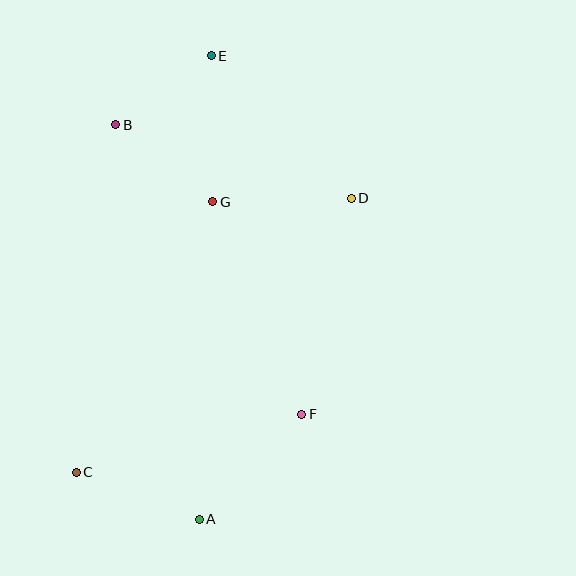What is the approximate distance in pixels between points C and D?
The distance between C and D is approximately 388 pixels.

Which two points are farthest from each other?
Points A and E are farthest from each other.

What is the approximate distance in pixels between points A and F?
The distance between A and F is approximately 147 pixels.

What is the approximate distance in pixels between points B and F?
The distance between B and F is approximately 344 pixels.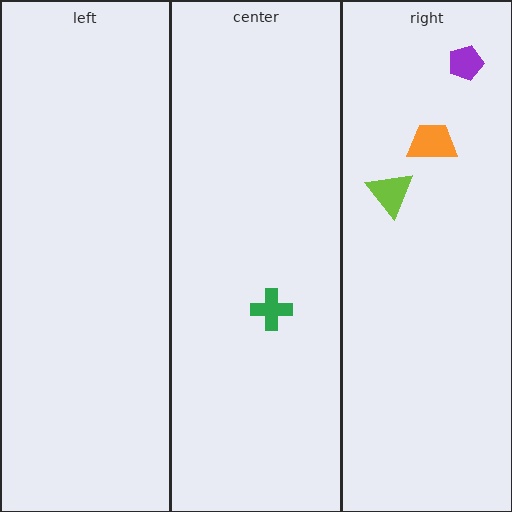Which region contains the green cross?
The center region.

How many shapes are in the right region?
3.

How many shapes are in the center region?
1.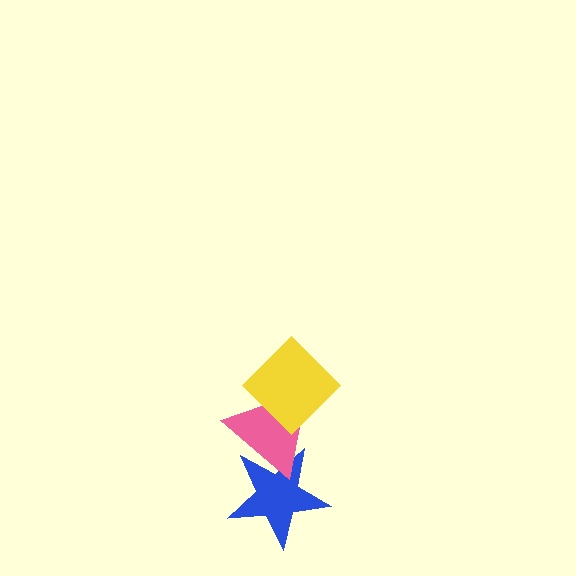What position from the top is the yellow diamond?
The yellow diamond is 1st from the top.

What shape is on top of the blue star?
The pink triangle is on top of the blue star.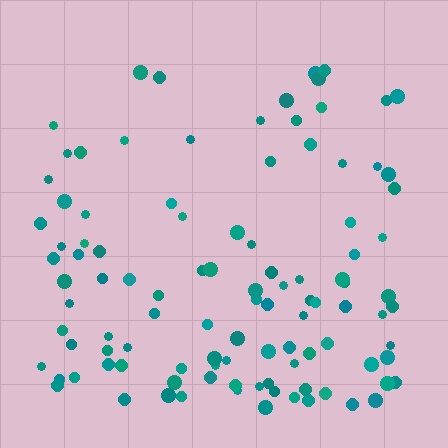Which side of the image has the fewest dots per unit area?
The top.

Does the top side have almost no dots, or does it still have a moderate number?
Still a moderate number, just noticeably fewer than the bottom.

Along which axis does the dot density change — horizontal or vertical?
Vertical.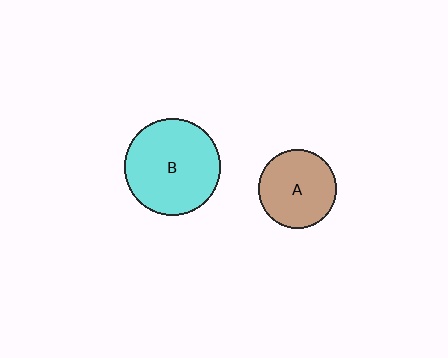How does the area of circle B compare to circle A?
Approximately 1.5 times.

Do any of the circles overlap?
No, none of the circles overlap.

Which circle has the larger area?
Circle B (cyan).